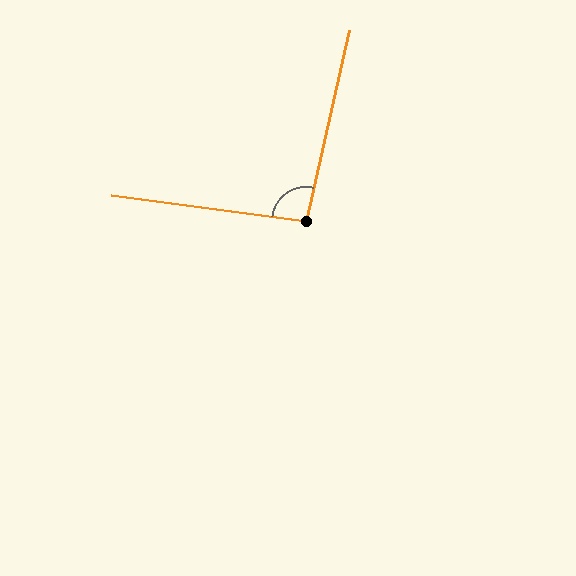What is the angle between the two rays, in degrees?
Approximately 95 degrees.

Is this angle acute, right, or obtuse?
It is obtuse.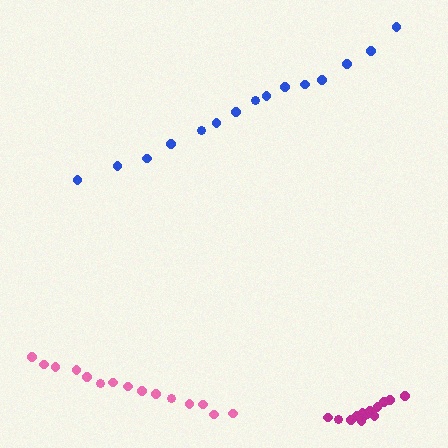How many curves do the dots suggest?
There are 3 distinct paths.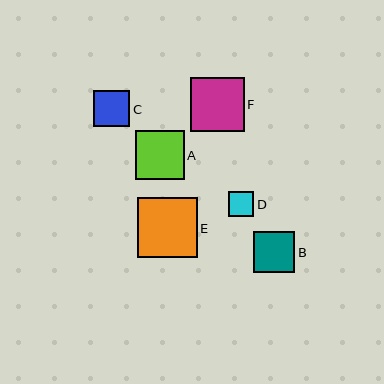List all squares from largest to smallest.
From largest to smallest: E, F, A, B, C, D.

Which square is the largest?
Square E is the largest with a size of approximately 60 pixels.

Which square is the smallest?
Square D is the smallest with a size of approximately 26 pixels.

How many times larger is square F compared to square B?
Square F is approximately 1.3 times the size of square B.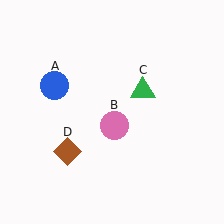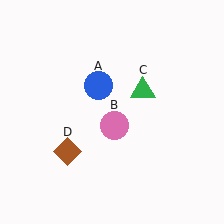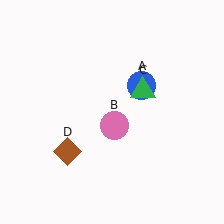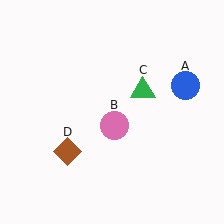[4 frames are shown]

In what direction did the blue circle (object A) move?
The blue circle (object A) moved right.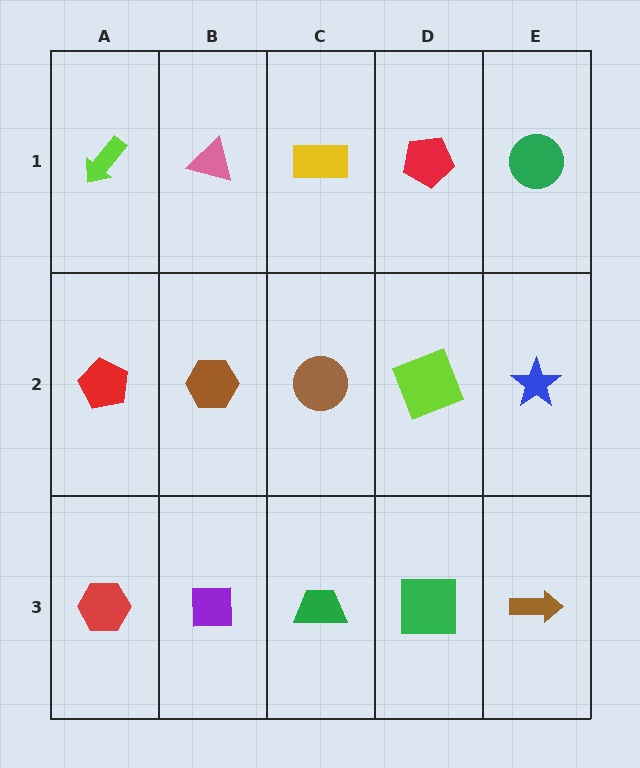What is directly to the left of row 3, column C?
A purple square.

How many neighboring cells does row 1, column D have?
3.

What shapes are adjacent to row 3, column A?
A red pentagon (row 2, column A), a purple square (row 3, column B).